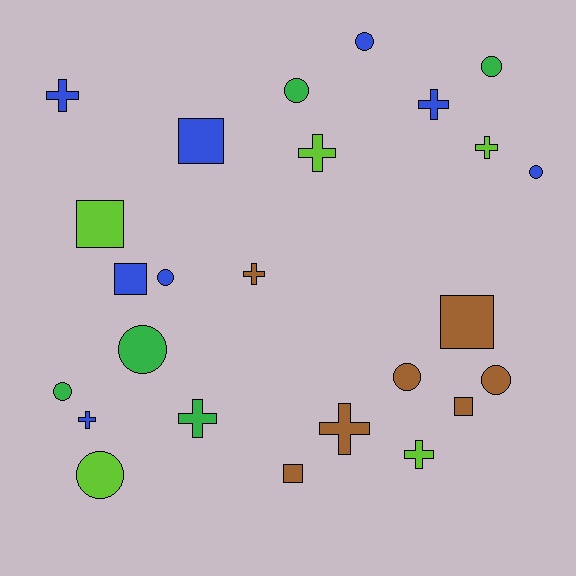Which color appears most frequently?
Blue, with 8 objects.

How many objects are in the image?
There are 25 objects.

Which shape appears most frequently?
Circle, with 10 objects.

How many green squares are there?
There are no green squares.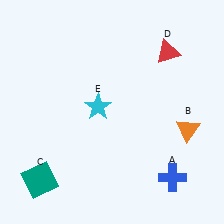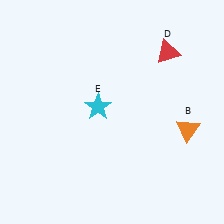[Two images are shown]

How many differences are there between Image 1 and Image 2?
There are 2 differences between the two images.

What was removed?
The teal square (C), the blue cross (A) were removed in Image 2.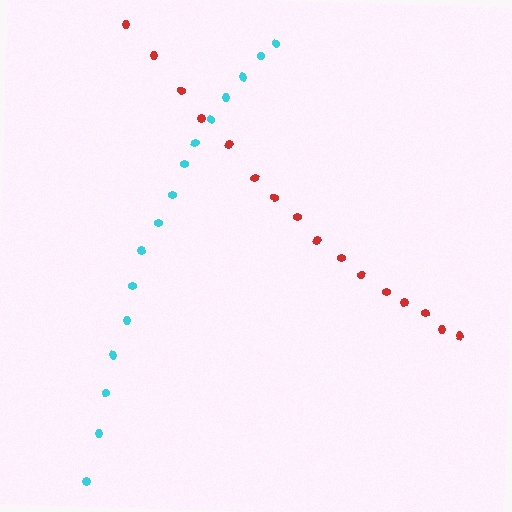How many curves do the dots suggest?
There are 2 distinct paths.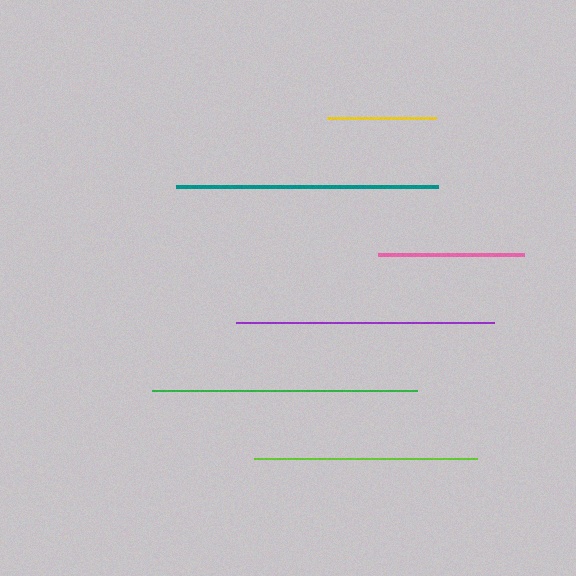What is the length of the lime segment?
The lime segment is approximately 223 pixels long.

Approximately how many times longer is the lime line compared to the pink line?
The lime line is approximately 1.5 times the length of the pink line.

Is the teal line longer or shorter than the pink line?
The teal line is longer than the pink line.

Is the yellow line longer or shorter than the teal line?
The teal line is longer than the yellow line.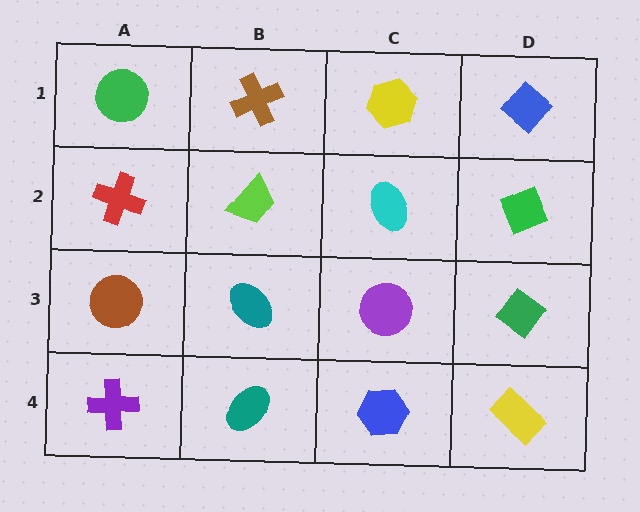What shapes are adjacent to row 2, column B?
A brown cross (row 1, column B), a teal ellipse (row 3, column B), a red cross (row 2, column A), a cyan ellipse (row 2, column C).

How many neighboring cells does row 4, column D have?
2.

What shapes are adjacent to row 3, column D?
A green diamond (row 2, column D), a yellow rectangle (row 4, column D), a purple circle (row 3, column C).